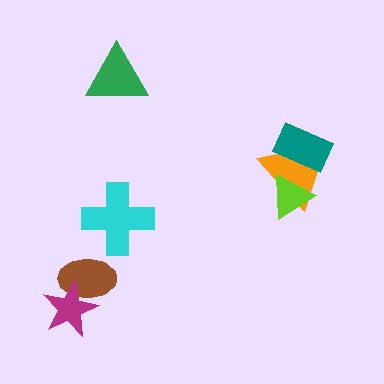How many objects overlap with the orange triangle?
2 objects overlap with the orange triangle.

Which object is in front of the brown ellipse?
The magenta star is in front of the brown ellipse.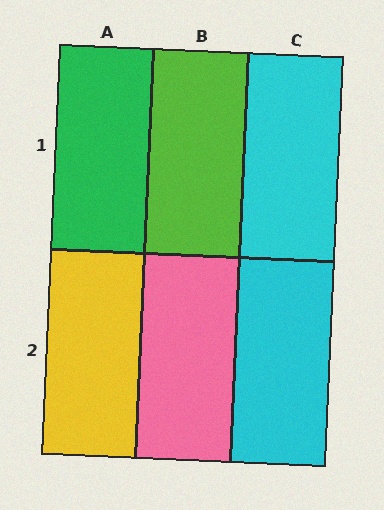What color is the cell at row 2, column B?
Pink.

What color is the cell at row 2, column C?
Cyan.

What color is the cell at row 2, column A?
Yellow.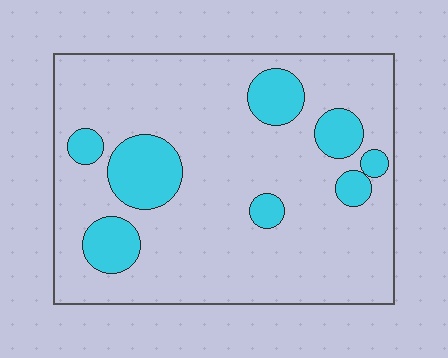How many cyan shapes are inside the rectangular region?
8.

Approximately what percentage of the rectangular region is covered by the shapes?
Approximately 20%.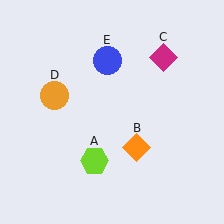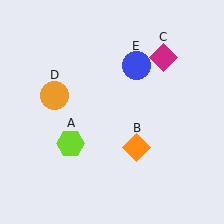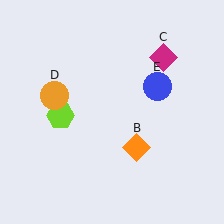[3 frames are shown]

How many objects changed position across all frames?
2 objects changed position: lime hexagon (object A), blue circle (object E).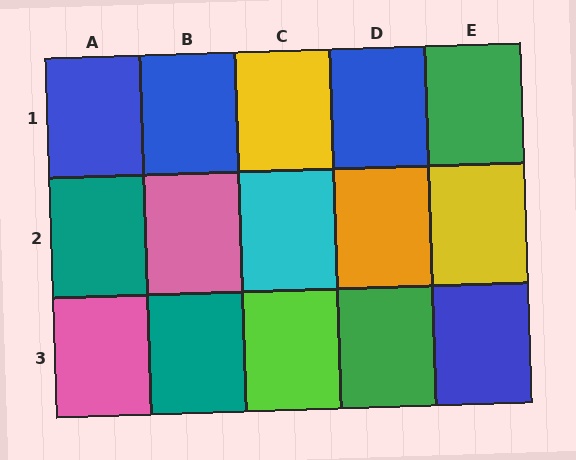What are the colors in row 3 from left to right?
Pink, teal, lime, green, blue.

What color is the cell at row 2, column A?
Teal.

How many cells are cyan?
1 cell is cyan.